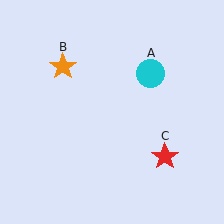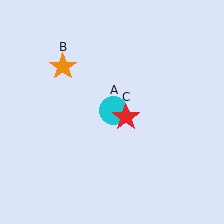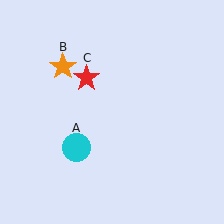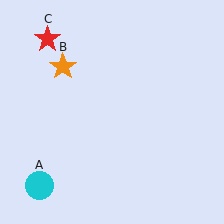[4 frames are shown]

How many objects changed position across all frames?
2 objects changed position: cyan circle (object A), red star (object C).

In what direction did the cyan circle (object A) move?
The cyan circle (object A) moved down and to the left.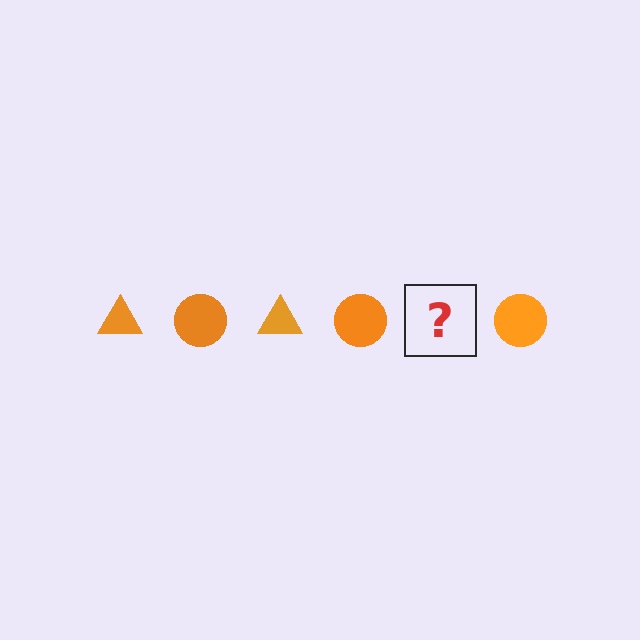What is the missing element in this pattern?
The missing element is an orange triangle.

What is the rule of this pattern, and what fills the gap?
The rule is that the pattern cycles through triangle, circle shapes in orange. The gap should be filled with an orange triangle.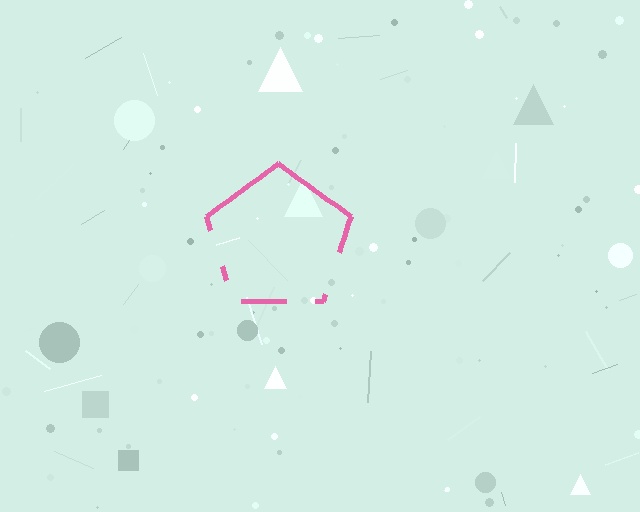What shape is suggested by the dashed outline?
The dashed outline suggests a pentagon.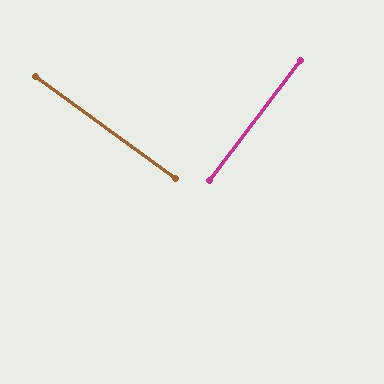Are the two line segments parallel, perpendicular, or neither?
Perpendicular — they meet at approximately 89°.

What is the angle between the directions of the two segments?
Approximately 89 degrees.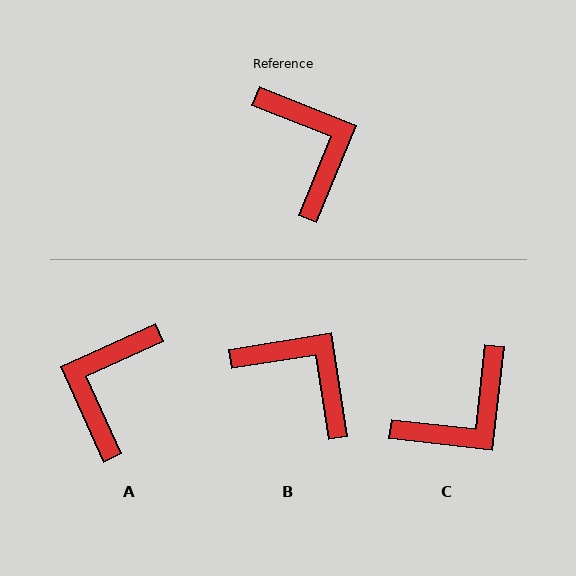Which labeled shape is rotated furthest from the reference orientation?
A, about 137 degrees away.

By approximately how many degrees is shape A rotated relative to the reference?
Approximately 137 degrees counter-clockwise.